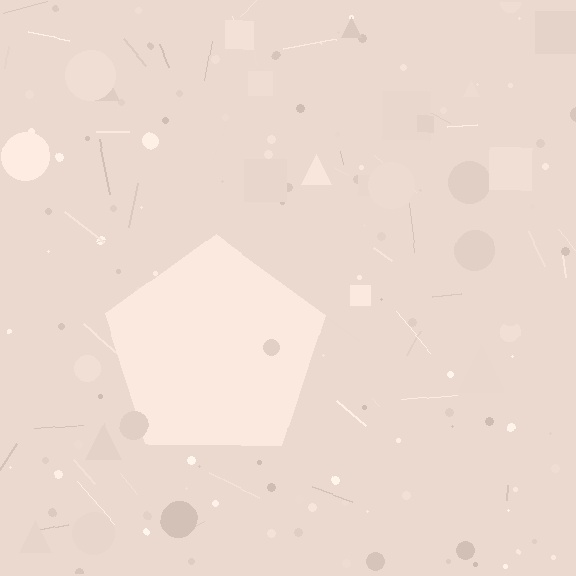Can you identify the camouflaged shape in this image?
The camouflaged shape is a pentagon.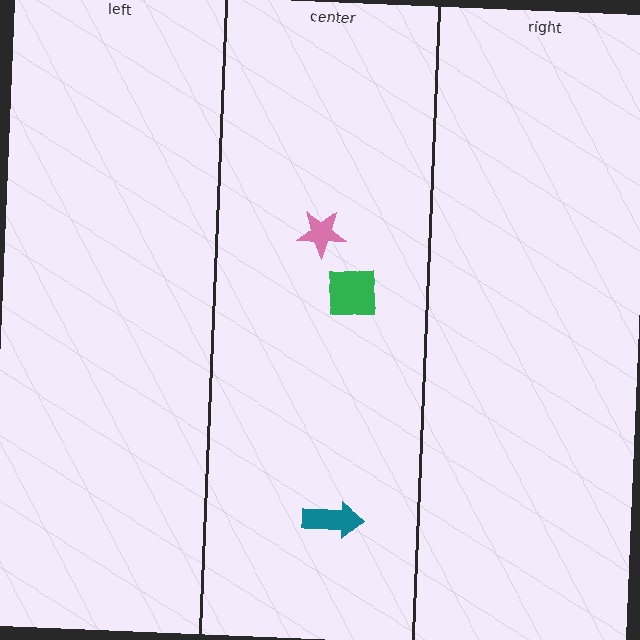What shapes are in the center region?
The pink star, the green square, the teal arrow.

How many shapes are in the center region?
3.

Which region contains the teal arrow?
The center region.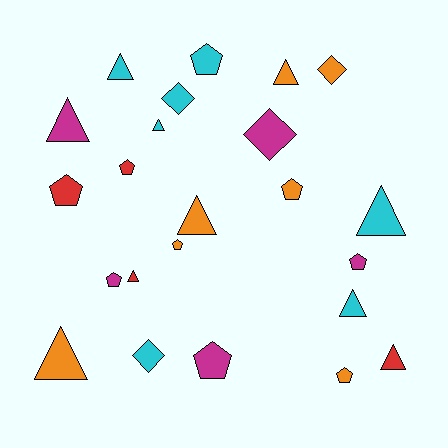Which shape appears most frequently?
Triangle, with 10 objects.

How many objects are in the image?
There are 23 objects.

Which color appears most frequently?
Orange, with 7 objects.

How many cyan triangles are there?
There are 4 cyan triangles.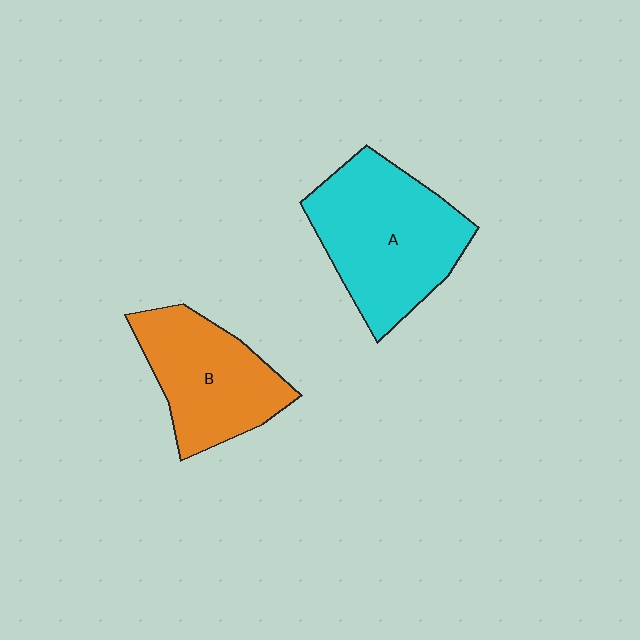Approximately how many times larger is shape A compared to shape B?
Approximately 1.3 times.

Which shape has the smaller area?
Shape B (orange).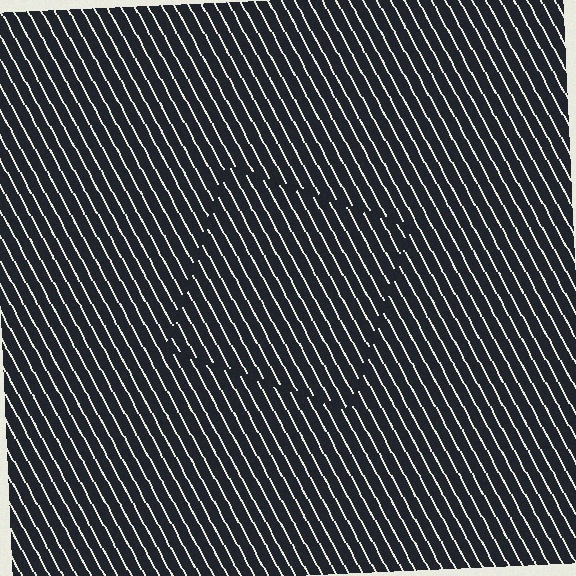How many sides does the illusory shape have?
4 sides — the line-ends trace a square.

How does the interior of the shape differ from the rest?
The interior of the shape contains the same grating, shifted by half a period — the contour is defined by the phase discontinuity where line-ends from the inner and outer gratings abut.